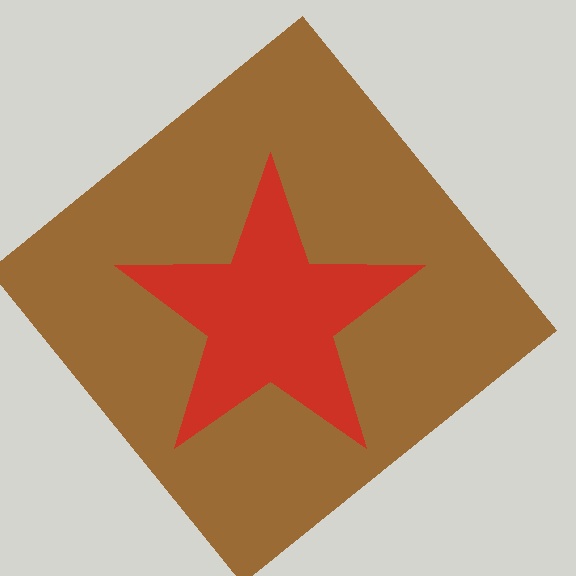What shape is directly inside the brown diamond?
The red star.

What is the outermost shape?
The brown diamond.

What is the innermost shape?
The red star.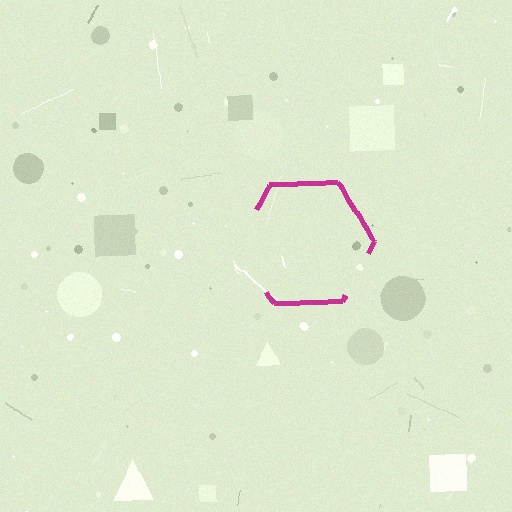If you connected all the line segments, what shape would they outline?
They would outline a hexagon.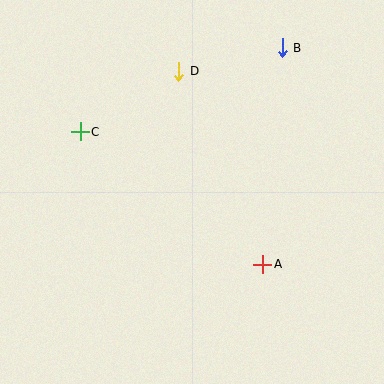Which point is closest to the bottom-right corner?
Point A is closest to the bottom-right corner.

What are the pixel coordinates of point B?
Point B is at (282, 48).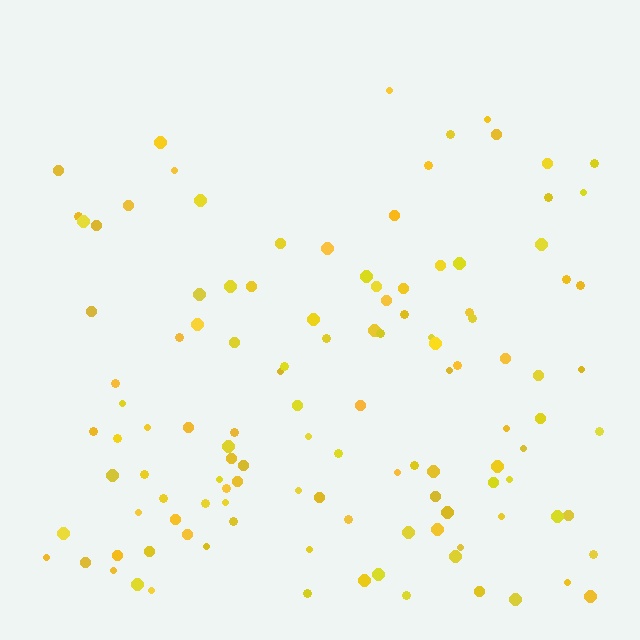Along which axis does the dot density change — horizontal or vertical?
Vertical.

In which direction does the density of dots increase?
From top to bottom, with the bottom side densest.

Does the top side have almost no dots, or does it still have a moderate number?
Still a moderate number, just noticeably fewer than the bottom.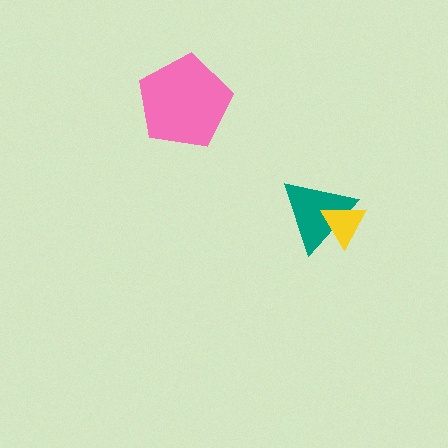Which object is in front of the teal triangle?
The yellow triangle is in front of the teal triangle.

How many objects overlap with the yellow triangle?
1 object overlaps with the yellow triangle.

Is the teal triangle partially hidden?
Yes, it is partially covered by another shape.